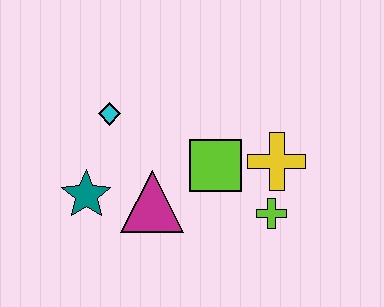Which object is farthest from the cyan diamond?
The lime cross is farthest from the cyan diamond.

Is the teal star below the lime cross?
No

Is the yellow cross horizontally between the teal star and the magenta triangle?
No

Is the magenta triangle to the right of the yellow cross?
No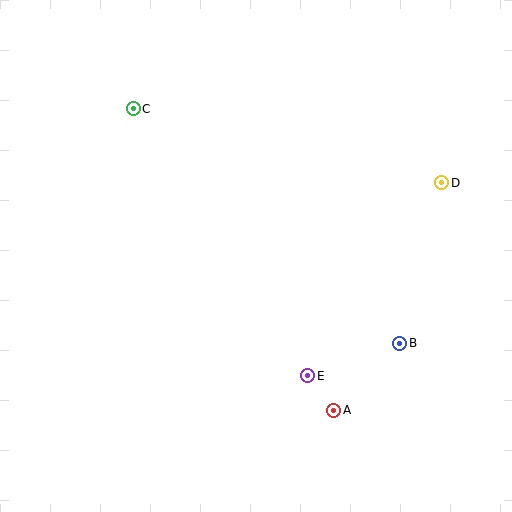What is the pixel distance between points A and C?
The distance between A and C is 362 pixels.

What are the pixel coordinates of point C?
Point C is at (133, 109).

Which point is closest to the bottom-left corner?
Point E is closest to the bottom-left corner.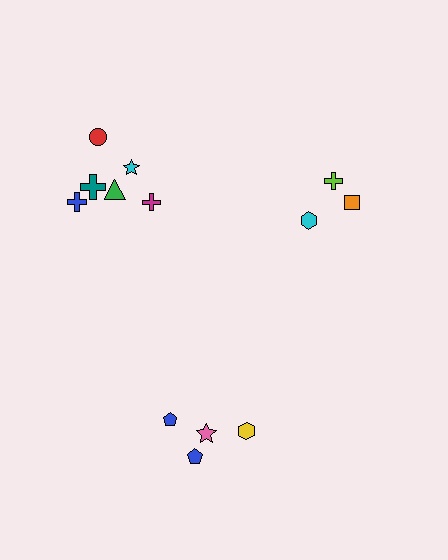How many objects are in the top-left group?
There are 6 objects.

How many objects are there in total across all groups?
There are 13 objects.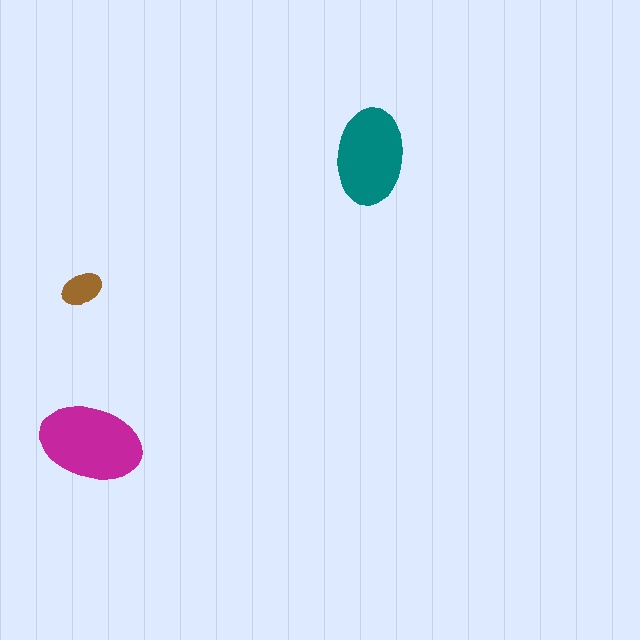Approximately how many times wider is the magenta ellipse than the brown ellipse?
About 2.5 times wider.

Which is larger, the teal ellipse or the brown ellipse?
The teal one.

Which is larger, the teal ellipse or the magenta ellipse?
The magenta one.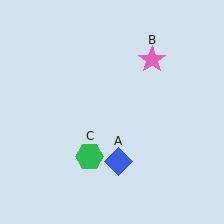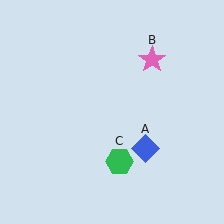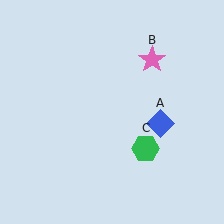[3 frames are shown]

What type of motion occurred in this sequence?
The blue diamond (object A), green hexagon (object C) rotated counterclockwise around the center of the scene.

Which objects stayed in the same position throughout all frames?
Pink star (object B) remained stationary.